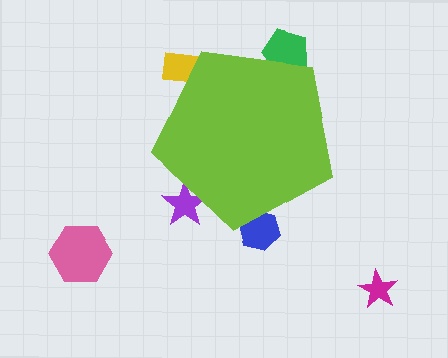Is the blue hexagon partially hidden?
Yes, the blue hexagon is partially hidden behind the lime pentagon.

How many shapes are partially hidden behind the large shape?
4 shapes are partially hidden.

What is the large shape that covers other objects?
A lime pentagon.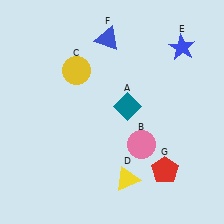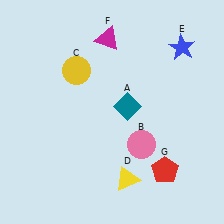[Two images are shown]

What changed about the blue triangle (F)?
In Image 1, F is blue. In Image 2, it changed to magenta.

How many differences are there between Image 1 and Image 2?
There is 1 difference between the two images.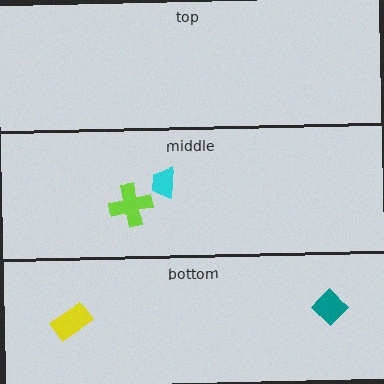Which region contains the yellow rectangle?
The bottom region.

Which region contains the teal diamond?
The bottom region.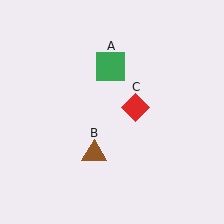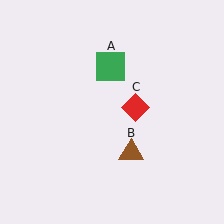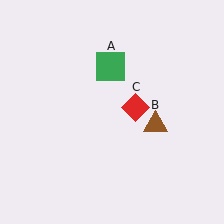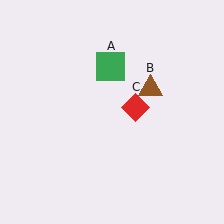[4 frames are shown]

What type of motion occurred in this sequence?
The brown triangle (object B) rotated counterclockwise around the center of the scene.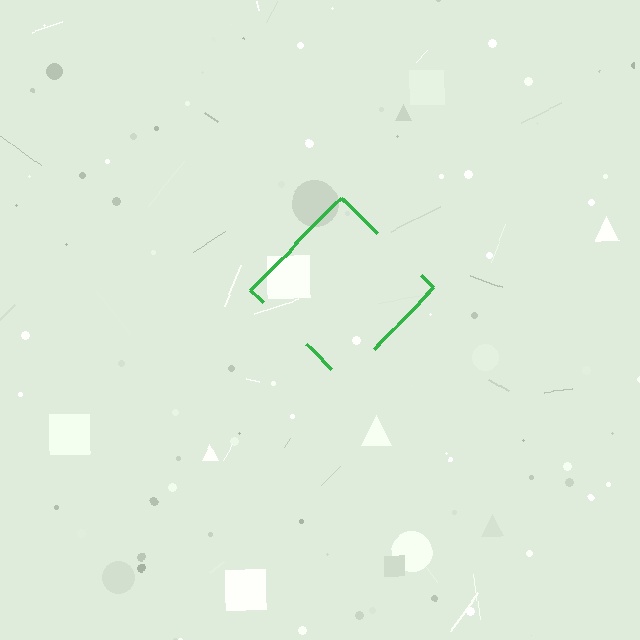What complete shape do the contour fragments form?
The contour fragments form a diamond.